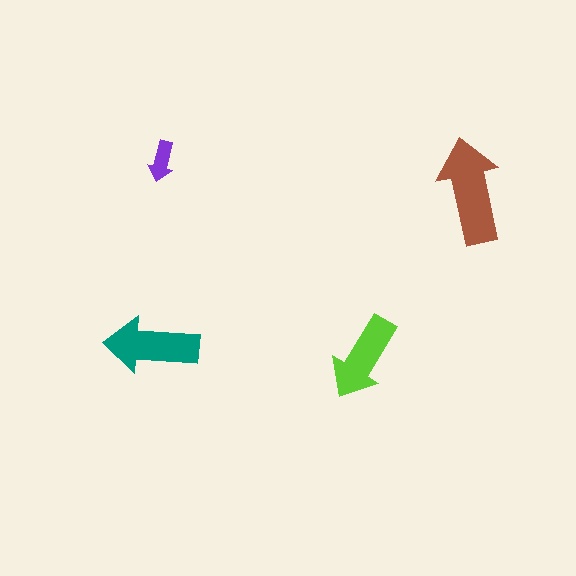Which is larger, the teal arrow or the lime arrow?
The teal one.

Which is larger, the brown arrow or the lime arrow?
The brown one.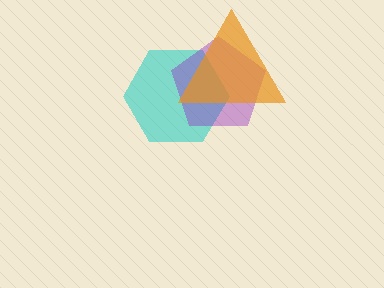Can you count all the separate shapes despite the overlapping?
Yes, there are 3 separate shapes.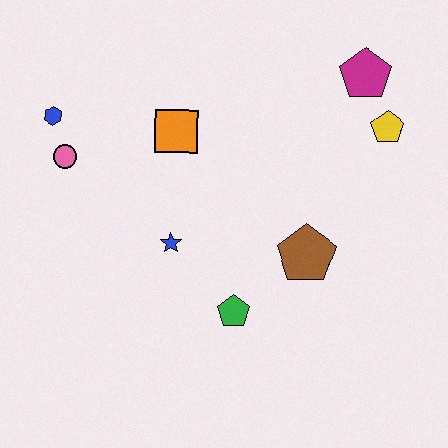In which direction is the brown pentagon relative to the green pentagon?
The brown pentagon is to the right of the green pentagon.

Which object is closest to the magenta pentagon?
The yellow pentagon is closest to the magenta pentagon.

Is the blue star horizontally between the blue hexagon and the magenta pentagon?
Yes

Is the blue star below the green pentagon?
No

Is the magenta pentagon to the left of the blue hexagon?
No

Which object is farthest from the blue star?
The magenta pentagon is farthest from the blue star.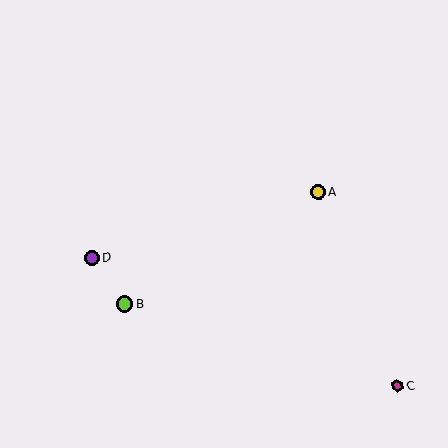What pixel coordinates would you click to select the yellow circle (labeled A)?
Click at (318, 192) to select the yellow circle A.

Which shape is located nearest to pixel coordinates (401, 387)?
The magenta hexagon (labeled C) at (397, 386) is nearest to that location.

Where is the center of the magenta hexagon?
The center of the magenta hexagon is at (397, 386).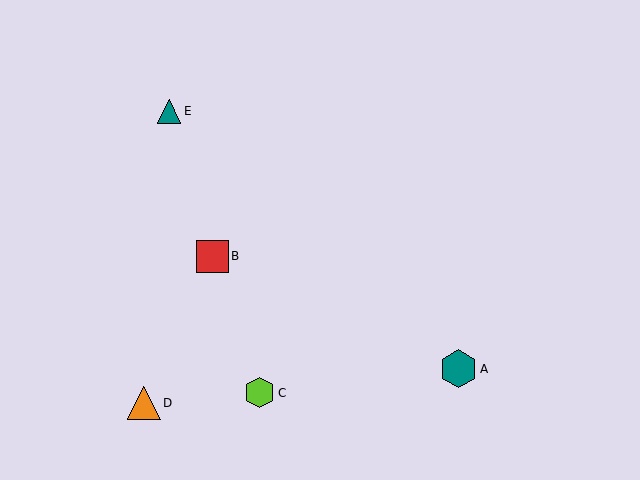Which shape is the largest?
The teal hexagon (labeled A) is the largest.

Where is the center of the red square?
The center of the red square is at (212, 256).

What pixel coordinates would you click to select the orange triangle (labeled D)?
Click at (144, 403) to select the orange triangle D.